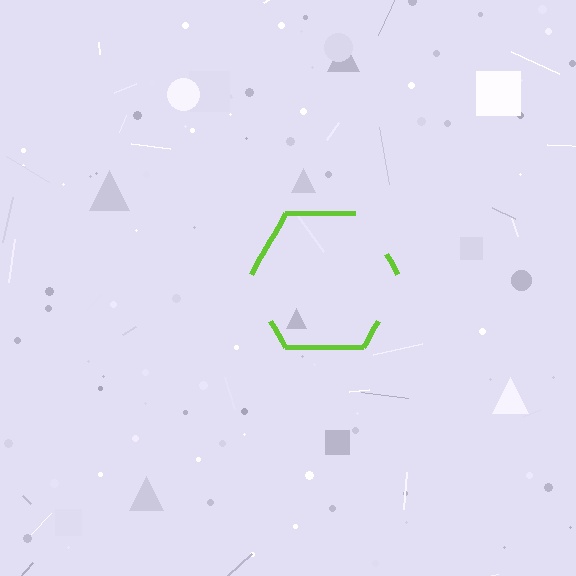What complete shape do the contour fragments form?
The contour fragments form a hexagon.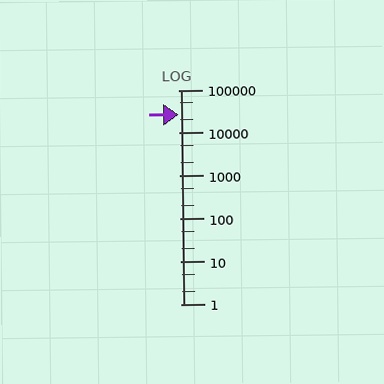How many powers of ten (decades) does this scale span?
The scale spans 5 decades, from 1 to 100000.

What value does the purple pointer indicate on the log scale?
The pointer indicates approximately 27000.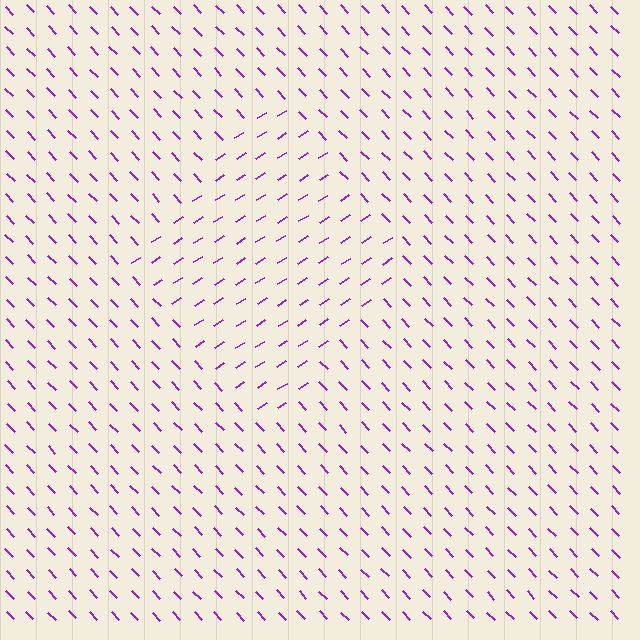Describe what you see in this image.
The image is filled with small purple line segments. A diamond region in the image has lines oriented differently from the surrounding lines, creating a visible texture boundary.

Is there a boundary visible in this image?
Yes, there is a texture boundary formed by a change in line orientation.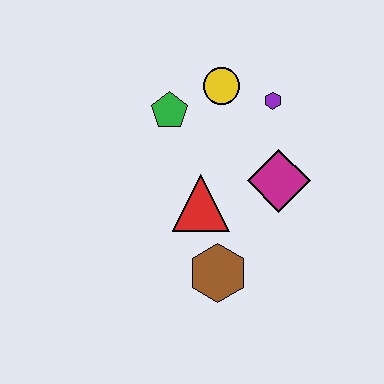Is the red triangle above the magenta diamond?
No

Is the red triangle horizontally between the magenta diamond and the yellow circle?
No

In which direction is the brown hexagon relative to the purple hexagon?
The brown hexagon is below the purple hexagon.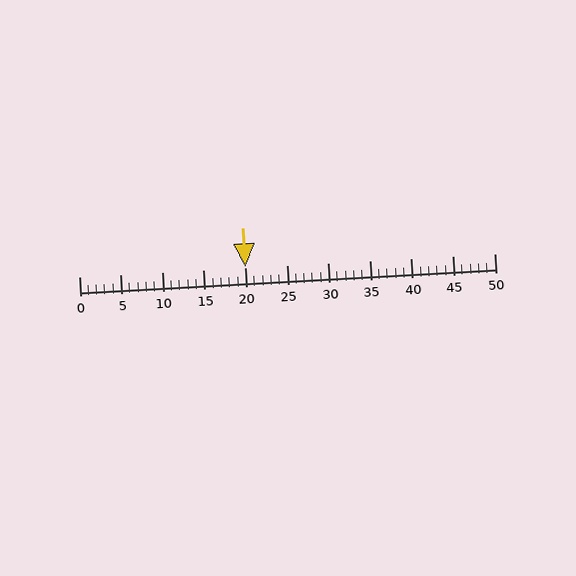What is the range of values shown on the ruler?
The ruler shows values from 0 to 50.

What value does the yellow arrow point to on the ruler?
The yellow arrow points to approximately 20.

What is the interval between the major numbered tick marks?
The major tick marks are spaced 5 units apart.